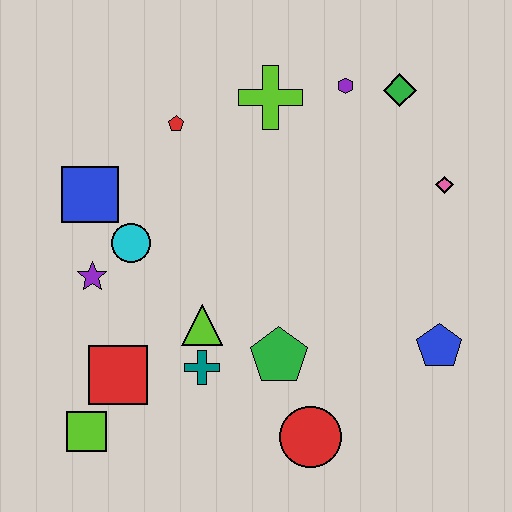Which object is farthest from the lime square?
The green diamond is farthest from the lime square.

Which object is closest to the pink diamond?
The green diamond is closest to the pink diamond.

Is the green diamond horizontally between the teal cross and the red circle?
No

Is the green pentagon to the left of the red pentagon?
No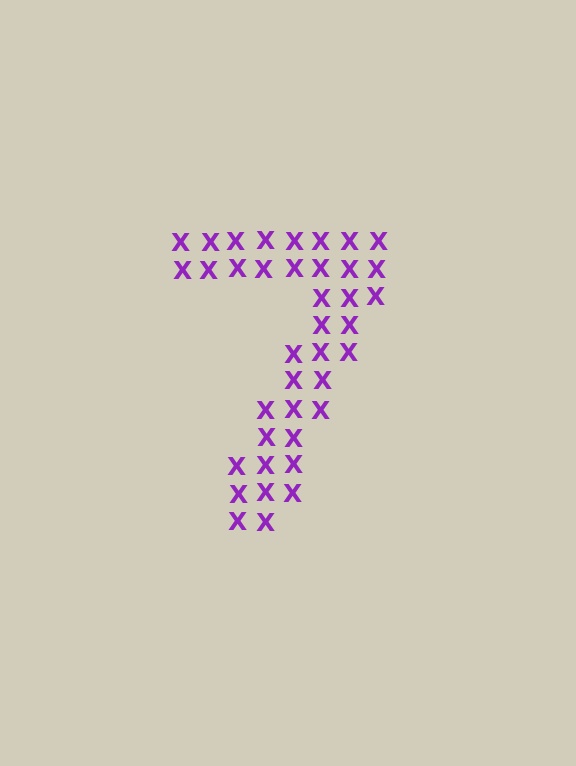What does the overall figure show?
The overall figure shows the digit 7.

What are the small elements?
The small elements are letter X's.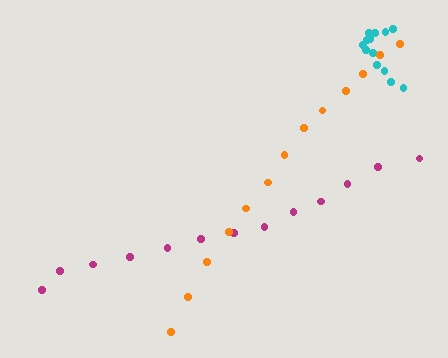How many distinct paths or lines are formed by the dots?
There are 3 distinct paths.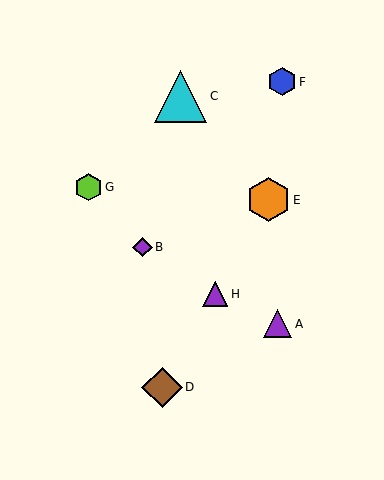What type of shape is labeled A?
Shape A is a purple triangle.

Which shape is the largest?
The cyan triangle (labeled C) is the largest.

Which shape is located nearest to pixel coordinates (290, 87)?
The blue hexagon (labeled F) at (282, 82) is nearest to that location.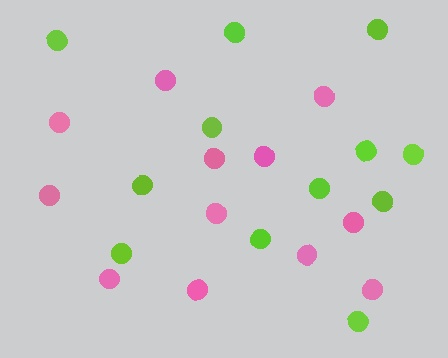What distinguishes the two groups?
There are 2 groups: one group of pink circles (12) and one group of lime circles (12).